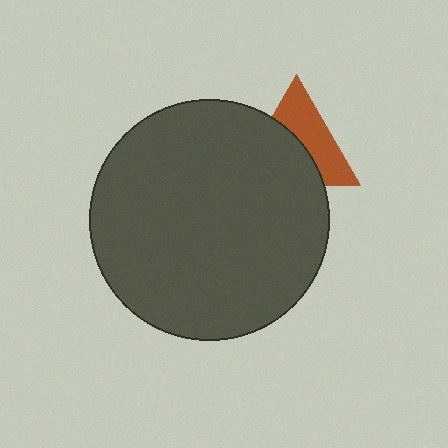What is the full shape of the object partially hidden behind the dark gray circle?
The partially hidden object is a brown triangle.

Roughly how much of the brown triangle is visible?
About half of it is visible (roughly 49%).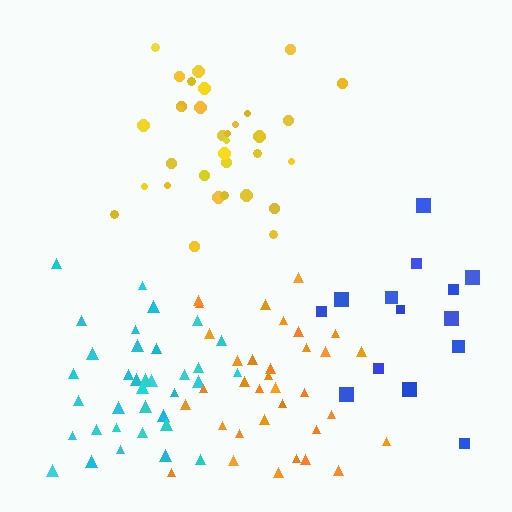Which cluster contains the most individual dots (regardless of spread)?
Cyan (35).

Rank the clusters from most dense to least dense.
yellow, cyan, orange, blue.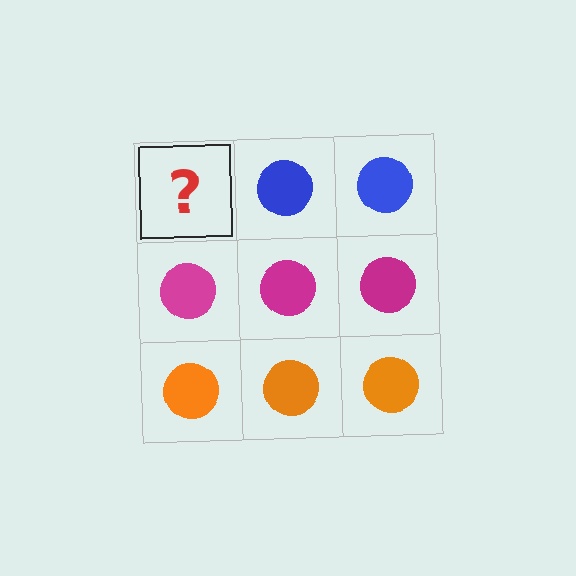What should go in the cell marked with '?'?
The missing cell should contain a blue circle.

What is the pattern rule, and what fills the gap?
The rule is that each row has a consistent color. The gap should be filled with a blue circle.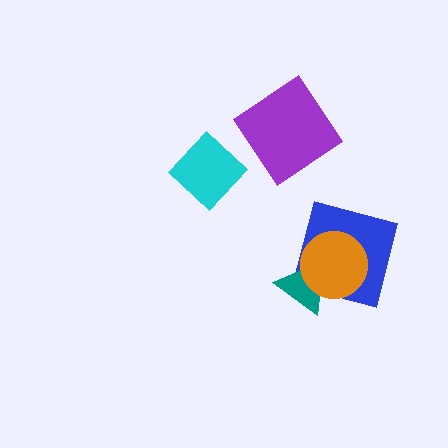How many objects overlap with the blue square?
2 objects overlap with the blue square.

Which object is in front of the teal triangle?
The orange circle is in front of the teal triangle.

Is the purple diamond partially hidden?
No, no other shape covers it.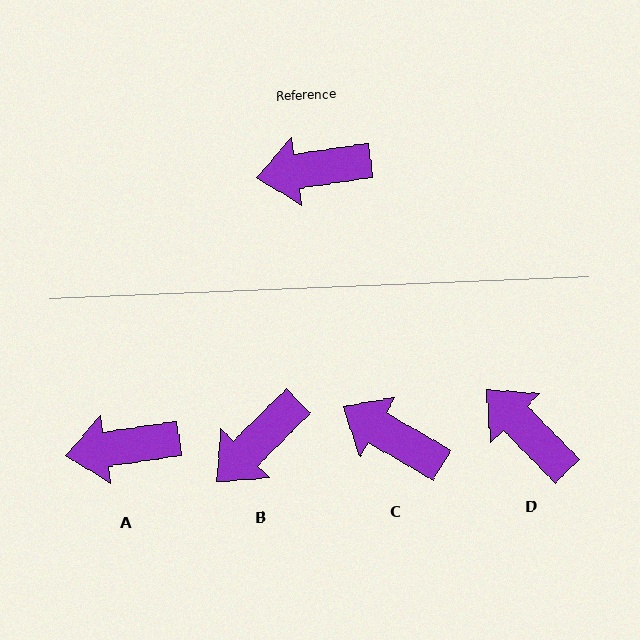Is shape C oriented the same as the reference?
No, it is off by about 39 degrees.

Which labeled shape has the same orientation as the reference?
A.